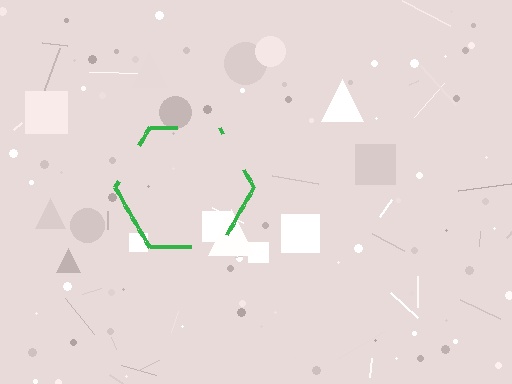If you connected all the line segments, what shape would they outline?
They would outline a hexagon.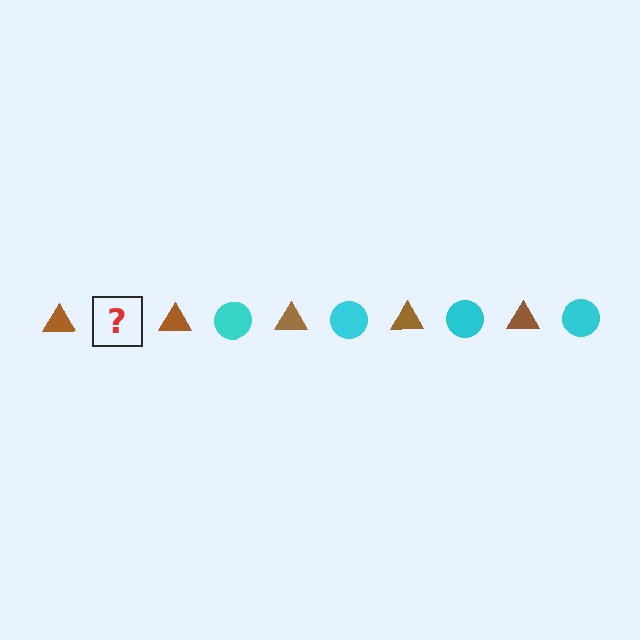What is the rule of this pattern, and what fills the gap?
The rule is that the pattern alternates between brown triangle and cyan circle. The gap should be filled with a cyan circle.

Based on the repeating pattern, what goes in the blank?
The blank should be a cyan circle.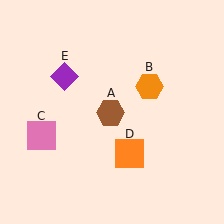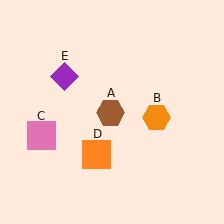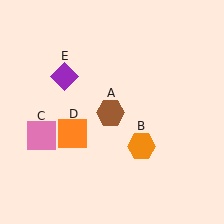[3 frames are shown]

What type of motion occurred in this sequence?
The orange hexagon (object B), orange square (object D) rotated clockwise around the center of the scene.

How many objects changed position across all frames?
2 objects changed position: orange hexagon (object B), orange square (object D).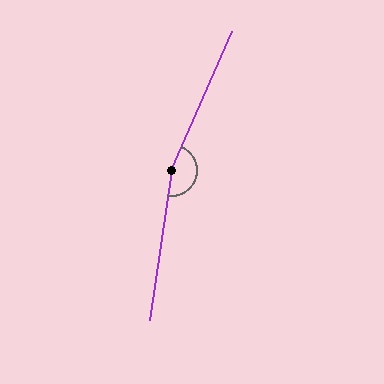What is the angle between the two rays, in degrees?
Approximately 165 degrees.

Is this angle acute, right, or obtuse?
It is obtuse.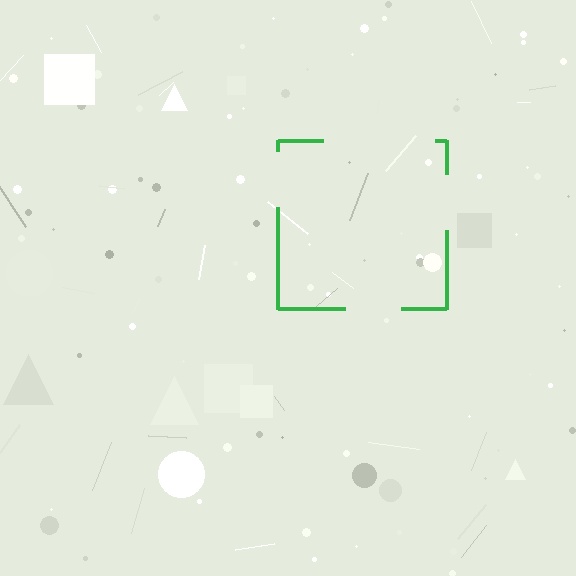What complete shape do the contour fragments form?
The contour fragments form a square.